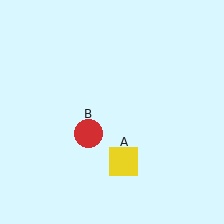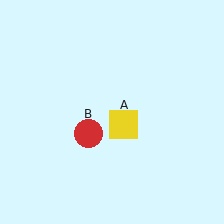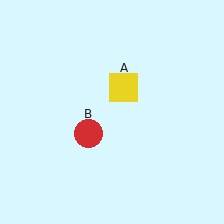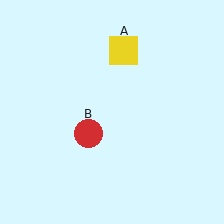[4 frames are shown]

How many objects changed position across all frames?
1 object changed position: yellow square (object A).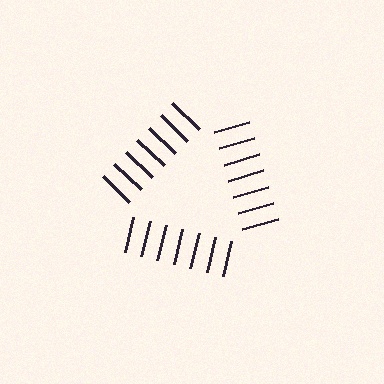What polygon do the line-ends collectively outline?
An illusory triangle — the line segments terminate on its edges but no continuous stroke is drawn.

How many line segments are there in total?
21 — 7 along each of the 3 edges.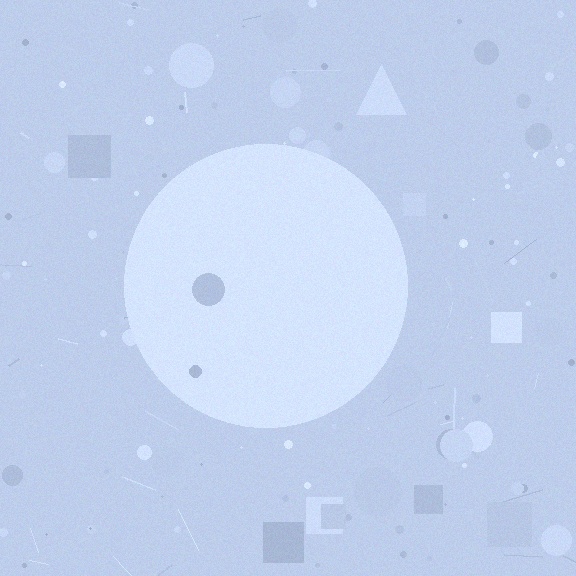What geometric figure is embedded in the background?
A circle is embedded in the background.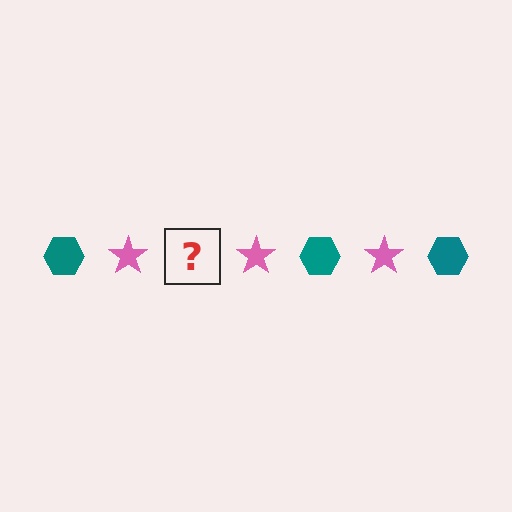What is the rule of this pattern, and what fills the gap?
The rule is that the pattern alternates between teal hexagon and pink star. The gap should be filled with a teal hexagon.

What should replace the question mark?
The question mark should be replaced with a teal hexagon.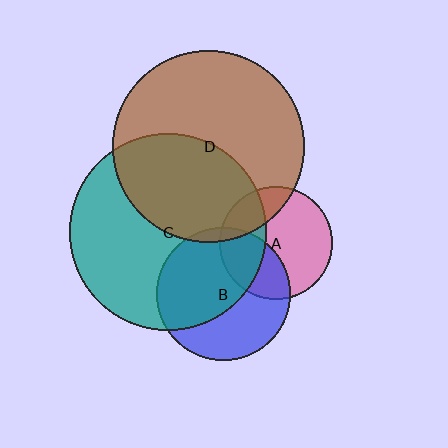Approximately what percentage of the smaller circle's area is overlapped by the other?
Approximately 35%.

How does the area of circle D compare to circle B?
Approximately 2.1 times.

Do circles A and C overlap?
Yes.